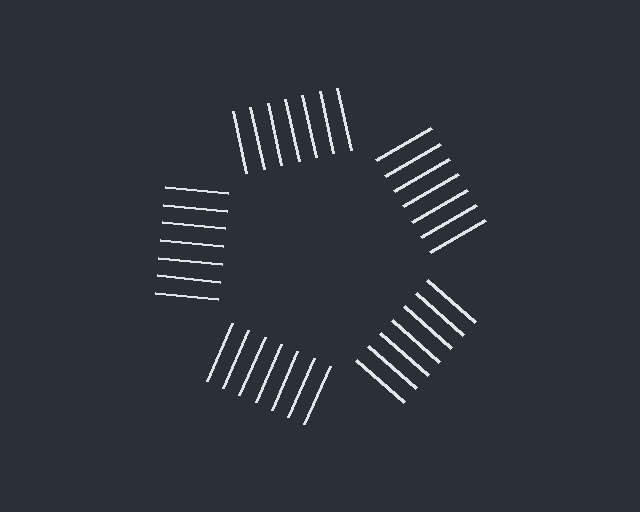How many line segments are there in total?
35 — 7 along each of the 5 edges.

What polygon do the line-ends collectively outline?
An illusory pentagon — the line segments terminate on its edges but no continuous stroke is drawn.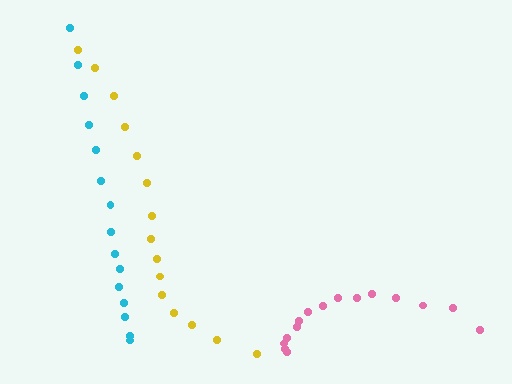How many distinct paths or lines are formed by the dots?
There are 3 distinct paths.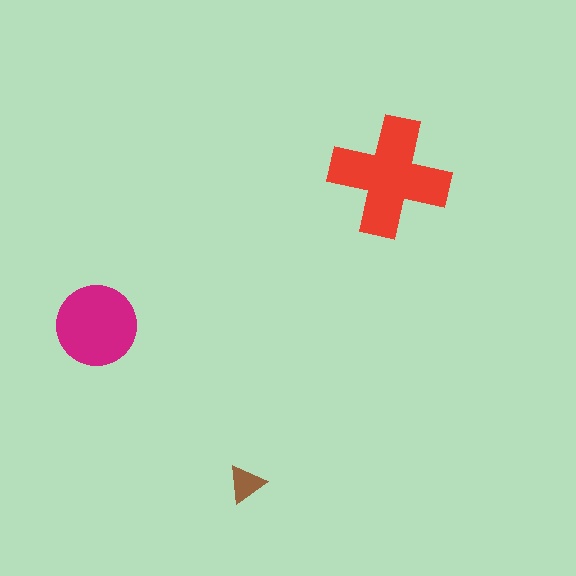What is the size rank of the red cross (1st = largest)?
1st.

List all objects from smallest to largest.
The brown triangle, the magenta circle, the red cross.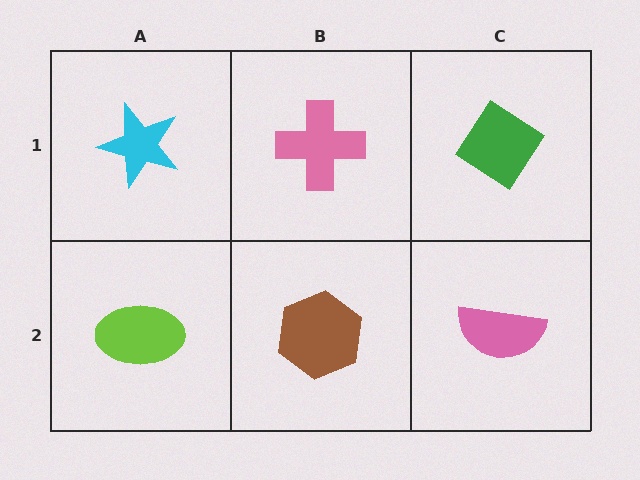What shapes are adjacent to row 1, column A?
A lime ellipse (row 2, column A), a pink cross (row 1, column B).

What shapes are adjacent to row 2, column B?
A pink cross (row 1, column B), a lime ellipse (row 2, column A), a pink semicircle (row 2, column C).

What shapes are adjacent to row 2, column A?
A cyan star (row 1, column A), a brown hexagon (row 2, column B).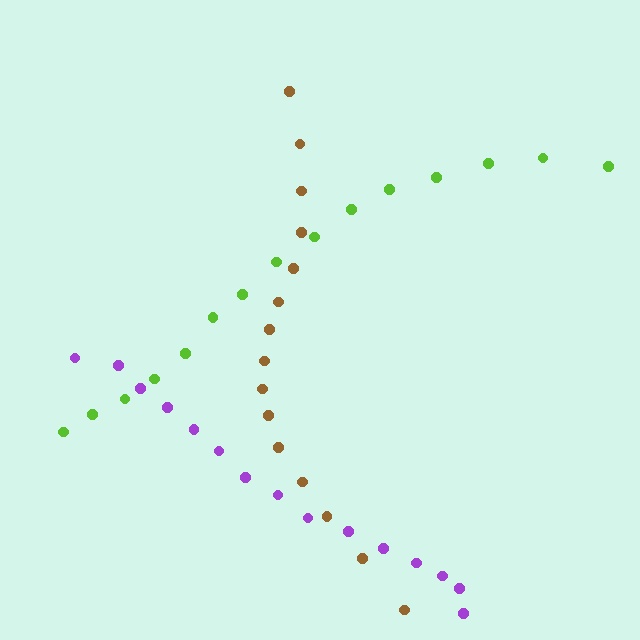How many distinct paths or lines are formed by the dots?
There are 3 distinct paths.